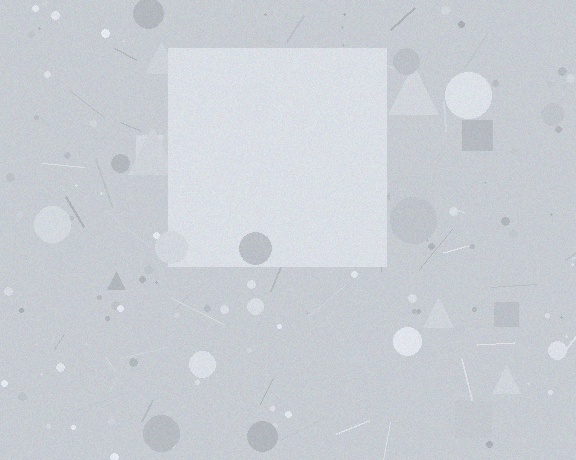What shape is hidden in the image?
A square is hidden in the image.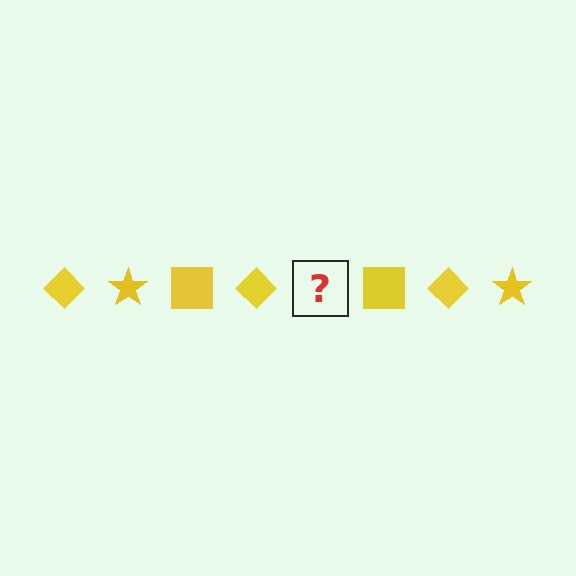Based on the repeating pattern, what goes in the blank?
The blank should be a yellow star.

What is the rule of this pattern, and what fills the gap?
The rule is that the pattern cycles through diamond, star, square shapes in yellow. The gap should be filled with a yellow star.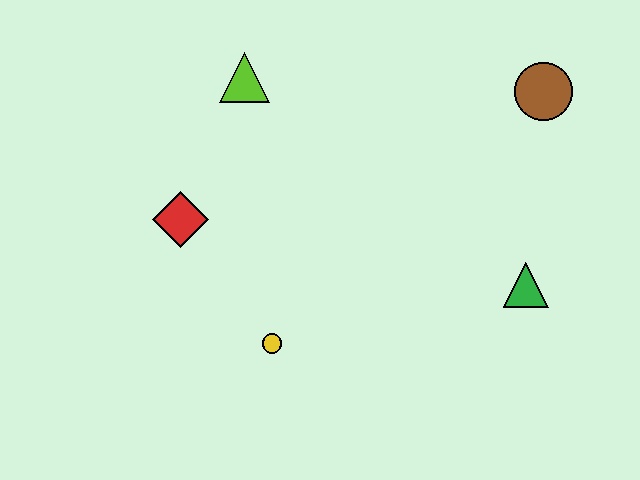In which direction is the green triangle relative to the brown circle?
The green triangle is below the brown circle.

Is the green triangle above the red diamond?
No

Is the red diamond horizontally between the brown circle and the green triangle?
No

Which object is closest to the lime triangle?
The red diamond is closest to the lime triangle.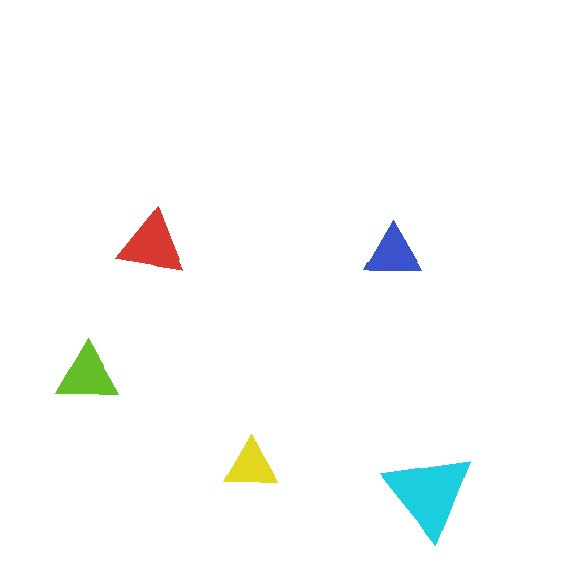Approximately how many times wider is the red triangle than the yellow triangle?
About 1.5 times wider.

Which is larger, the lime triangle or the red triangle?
The red one.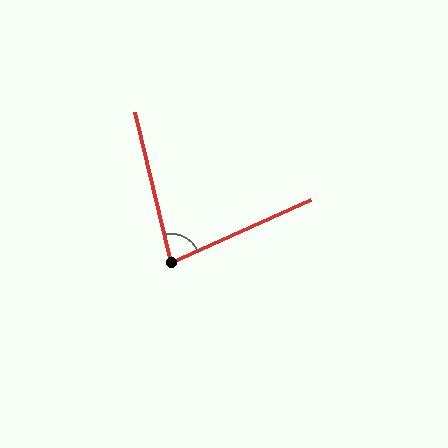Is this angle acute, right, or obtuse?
It is acute.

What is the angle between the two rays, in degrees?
Approximately 79 degrees.